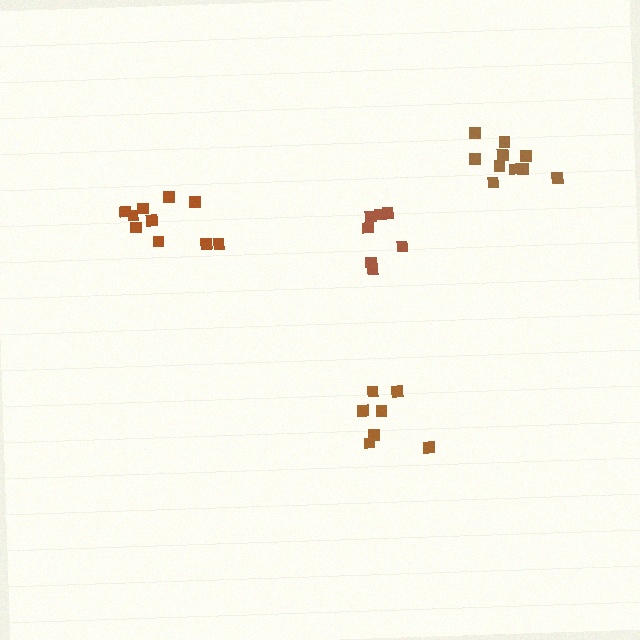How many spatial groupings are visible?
There are 4 spatial groupings.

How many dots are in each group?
Group 1: 10 dots, Group 2: 10 dots, Group 3: 7 dots, Group 4: 7 dots (34 total).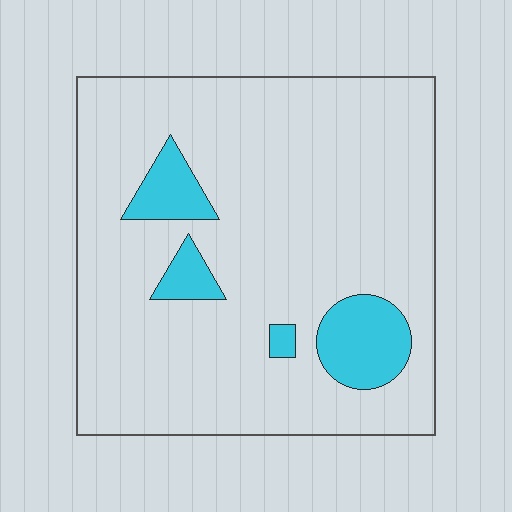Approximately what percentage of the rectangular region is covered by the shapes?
Approximately 10%.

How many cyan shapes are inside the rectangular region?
4.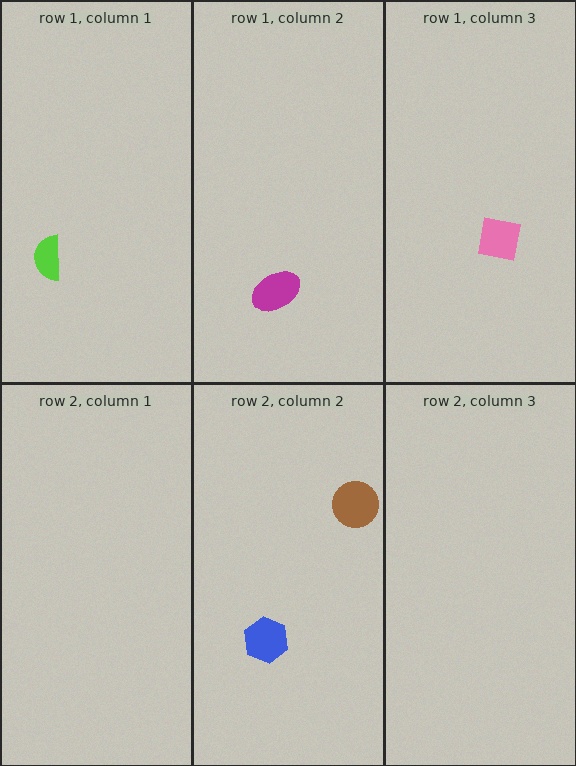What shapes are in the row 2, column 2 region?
The blue hexagon, the brown circle.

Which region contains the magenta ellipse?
The row 1, column 2 region.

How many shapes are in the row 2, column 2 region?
2.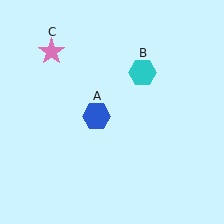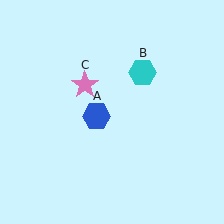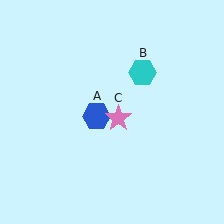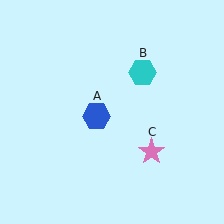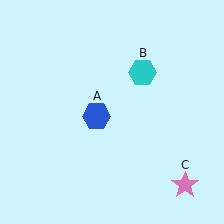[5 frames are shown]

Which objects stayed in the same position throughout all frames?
Blue hexagon (object A) and cyan hexagon (object B) remained stationary.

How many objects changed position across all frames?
1 object changed position: pink star (object C).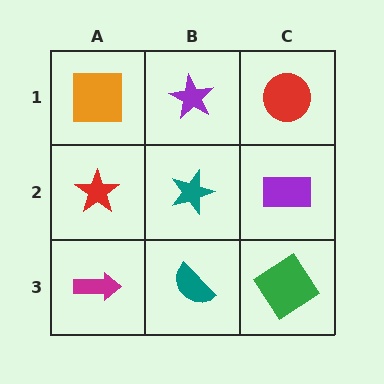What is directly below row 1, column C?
A purple rectangle.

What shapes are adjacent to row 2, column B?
A purple star (row 1, column B), a teal semicircle (row 3, column B), a red star (row 2, column A), a purple rectangle (row 2, column C).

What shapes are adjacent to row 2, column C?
A red circle (row 1, column C), a green diamond (row 3, column C), a teal star (row 2, column B).